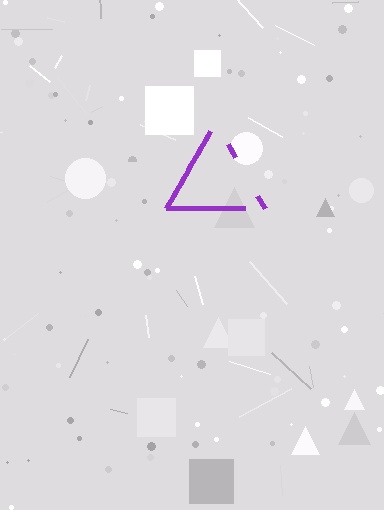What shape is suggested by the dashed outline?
The dashed outline suggests a triangle.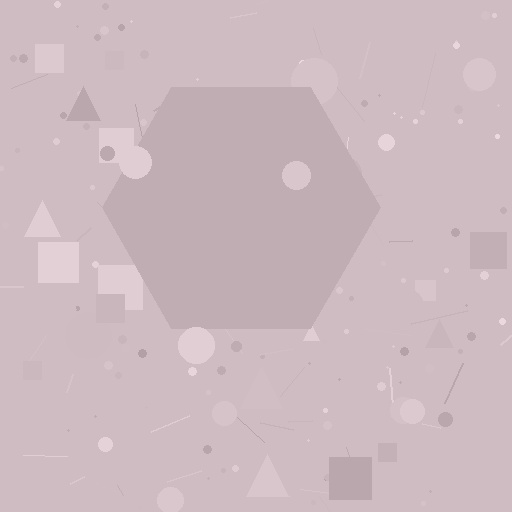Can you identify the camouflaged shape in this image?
The camouflaged shape is a hexagon.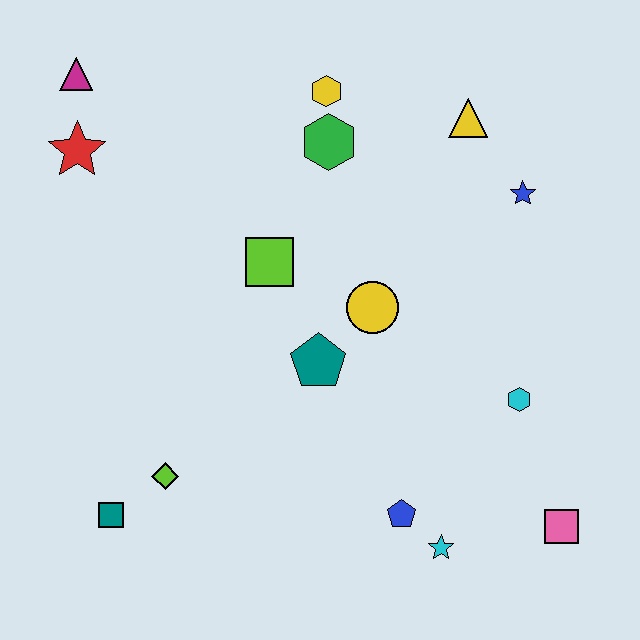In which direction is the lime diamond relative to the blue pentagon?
The lime diamond is to the left of the blue pentagon.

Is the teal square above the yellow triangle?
No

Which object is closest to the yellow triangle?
The blue star is closest to the yellow triangle.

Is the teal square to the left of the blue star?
Yes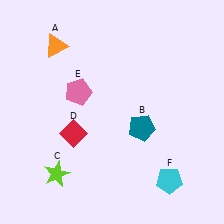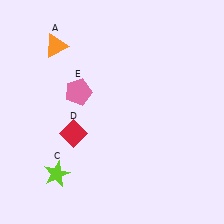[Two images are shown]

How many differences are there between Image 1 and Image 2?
There are 2 differences between the two images.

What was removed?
The teal pentagon (B), the cyan pentagon (F) were removed in Image 2.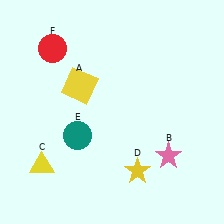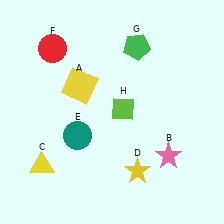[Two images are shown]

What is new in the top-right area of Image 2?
A lime diamond (H) was added in the top-right area of Image 2.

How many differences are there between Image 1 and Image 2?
There are 2 differences between the two images.